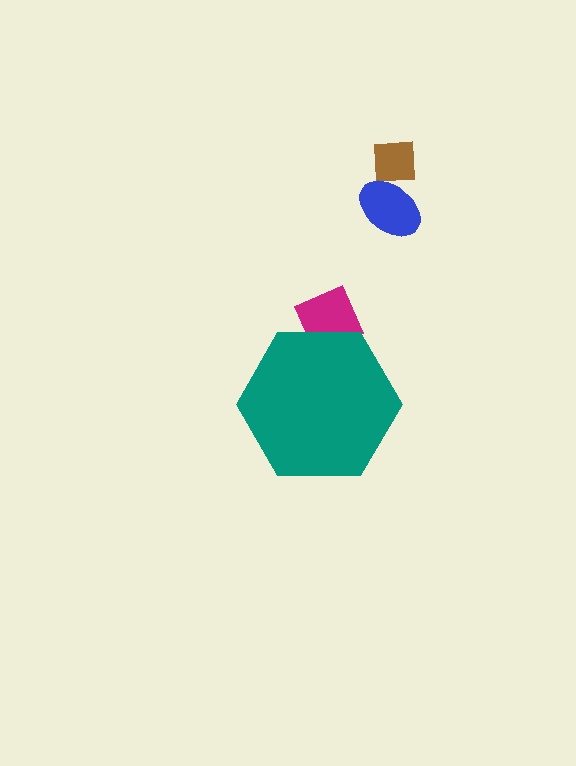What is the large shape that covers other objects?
A teal hexagon.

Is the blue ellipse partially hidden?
No, the blue ellipse is fully visible.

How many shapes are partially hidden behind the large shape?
1 shape is partially hidden.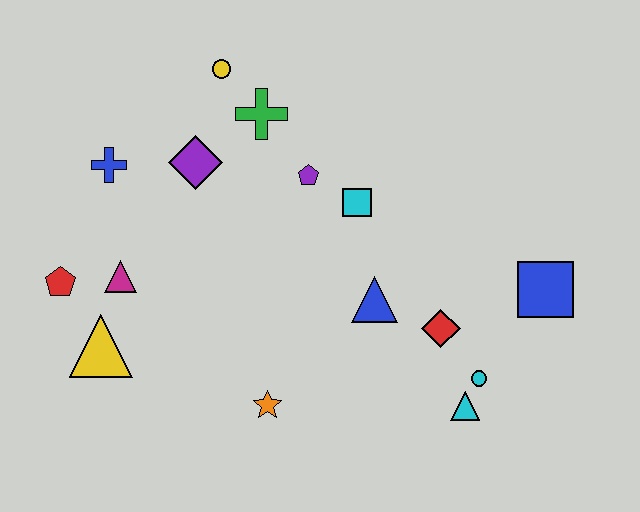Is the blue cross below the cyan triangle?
No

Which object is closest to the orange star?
The blue triangle is closest to the orange star.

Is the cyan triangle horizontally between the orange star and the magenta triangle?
No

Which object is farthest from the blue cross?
The blue square is farthest from the blue cross.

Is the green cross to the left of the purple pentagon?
Yes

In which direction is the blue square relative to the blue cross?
The blue square is to the right of the blue cross.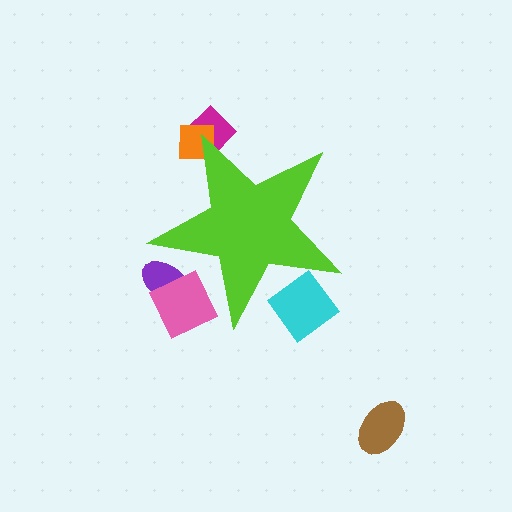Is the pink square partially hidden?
Yes, the pink square is partially hidden behind the lime star.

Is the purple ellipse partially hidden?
Yes, the purple ellipse is partially hidden behind the lime star.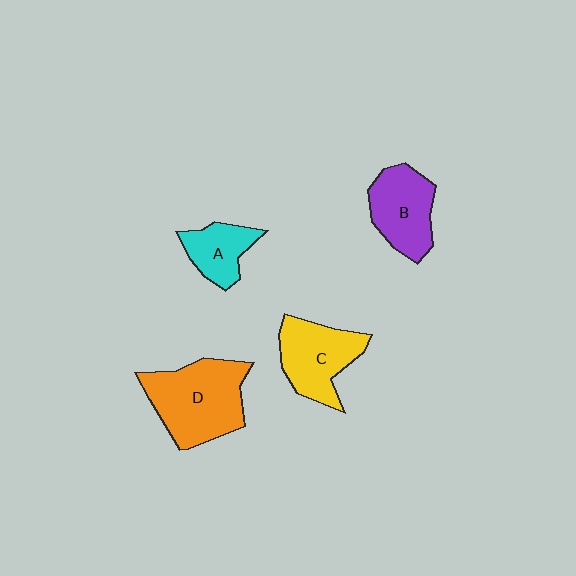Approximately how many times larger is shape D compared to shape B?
Approximately 1.5 times.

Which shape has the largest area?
Shape D (orange).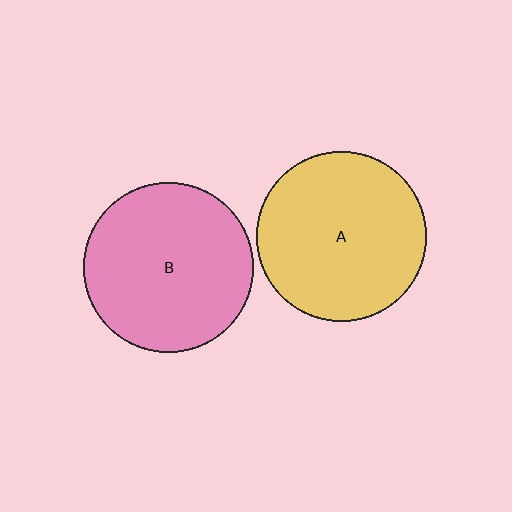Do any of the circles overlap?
No, none of the circles overlap.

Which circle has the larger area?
Circle A (yellow).